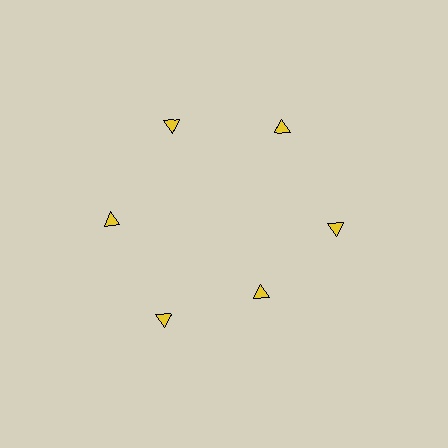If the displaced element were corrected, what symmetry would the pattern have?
It would have 6-fold rotational symmetry — the pattern would map onto itself every 60 degrees.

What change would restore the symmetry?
The symmetry would be restored by moving it outward, back onto the ring so that all 6 triangles sit at equal angles and equal distance from the center.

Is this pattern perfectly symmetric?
No. The 6 yellow triangles are arranged in a ring, but one element near the 5 o'clock position is pulled inward toward the center, breaking the 6-fold rotational symmetry.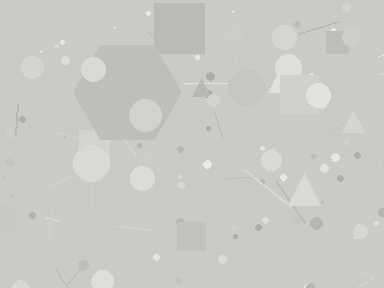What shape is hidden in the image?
A hexagon is hidden in the image.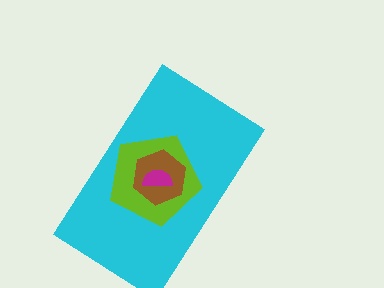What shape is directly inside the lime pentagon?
The brown hexagon.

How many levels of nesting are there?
4.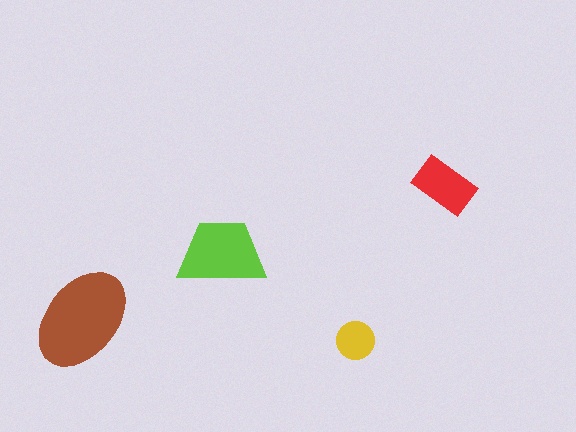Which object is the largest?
The brown ellipse.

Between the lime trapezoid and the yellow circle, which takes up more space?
The lime trapezoid.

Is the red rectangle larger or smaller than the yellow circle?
Larger.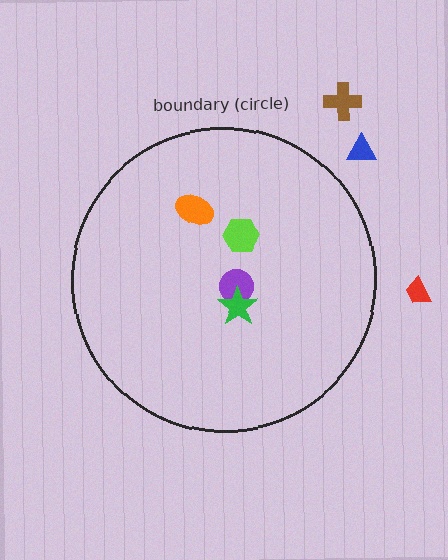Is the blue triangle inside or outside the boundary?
Outside.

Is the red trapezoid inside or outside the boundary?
Outside.